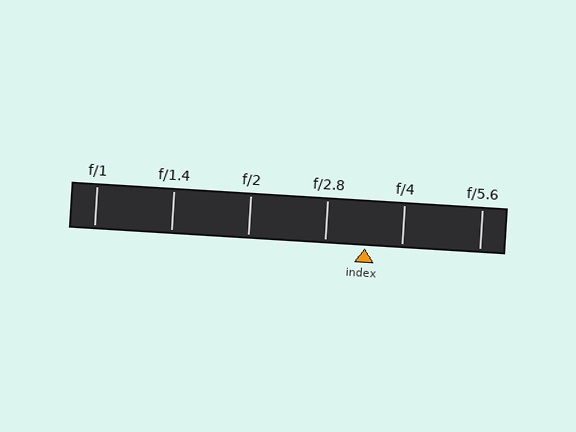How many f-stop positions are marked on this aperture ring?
There are 6 f-stop positions marked.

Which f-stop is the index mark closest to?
The index mark is closest to f/4.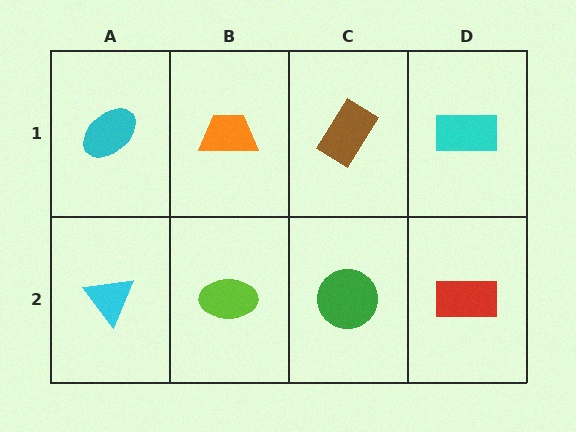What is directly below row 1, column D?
A red rectangle.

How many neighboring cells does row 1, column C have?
3.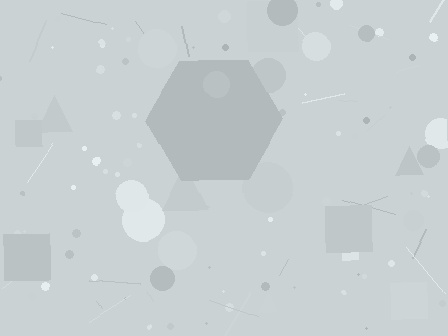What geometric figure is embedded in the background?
A hexagon is embedded in the background.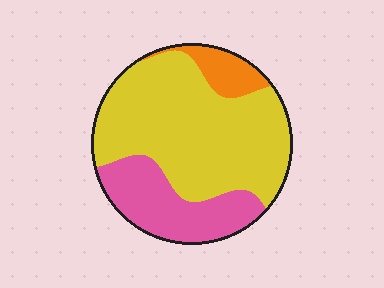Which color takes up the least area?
Orange, at roughly 10%.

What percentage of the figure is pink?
Pink takes up about one quarter (1/4) of the figure.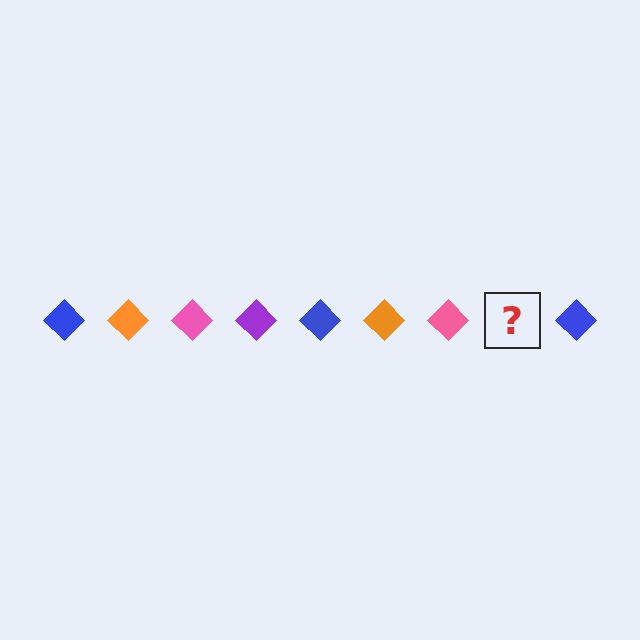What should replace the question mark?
The question mark should be replaced with a purple diamond.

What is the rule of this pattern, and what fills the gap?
The rule is that the pattern cycles through blue, orange, pink, purple diamonds. The gap should be filled with a purple diamond.